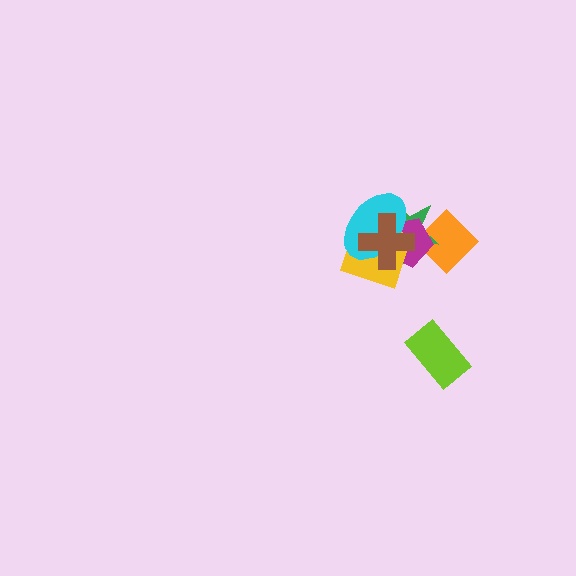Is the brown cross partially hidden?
No, no other shape covers it.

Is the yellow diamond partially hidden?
Yes, it is partially covered by another shape.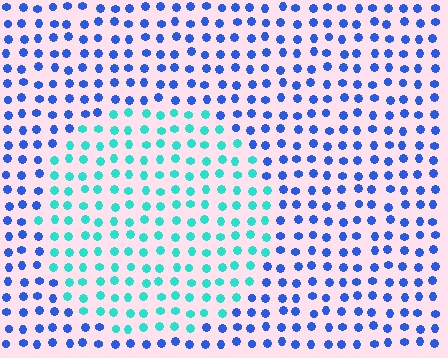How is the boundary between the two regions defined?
The boundary is defined purely by a slight shift in hue (about 51 degrees). Spacing, size, and orientation are identical on both sides.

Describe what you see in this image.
The image is filled with small blue elements in a uniform arrangement. A circle-shaped region is visible where the elements are tinted to a slightly different hue, forming a subtle color boundary.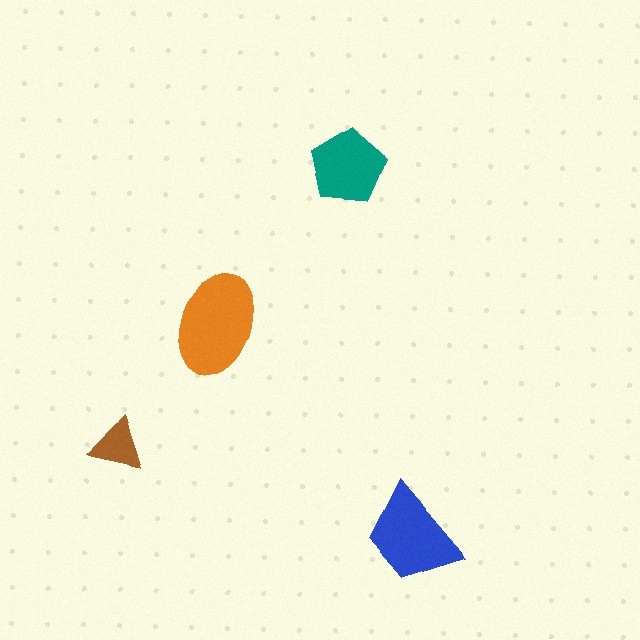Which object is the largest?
The orange ellipse.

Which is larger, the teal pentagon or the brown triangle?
The teal pentagon.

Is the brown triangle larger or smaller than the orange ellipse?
Smaller.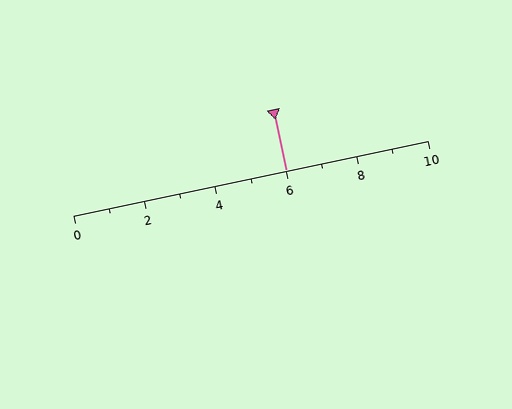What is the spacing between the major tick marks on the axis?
The major ticks are spaced 2 apart.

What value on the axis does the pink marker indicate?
The marker indicates approximately 6.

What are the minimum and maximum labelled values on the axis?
The axis runs from 0 to 10.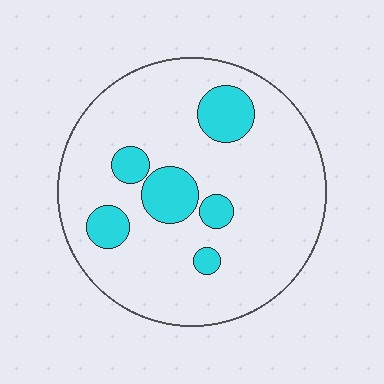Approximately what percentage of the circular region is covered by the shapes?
Approximately 15%.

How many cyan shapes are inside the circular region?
6.